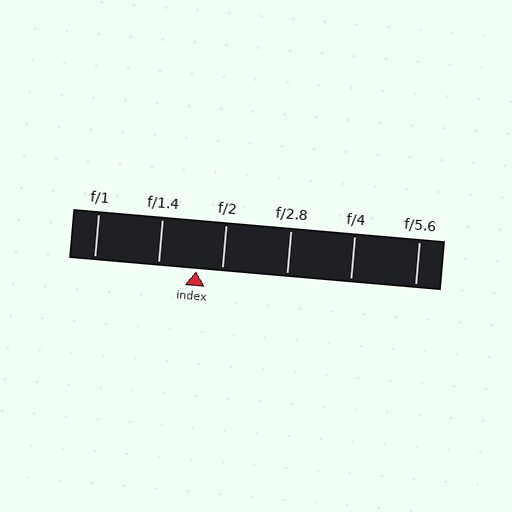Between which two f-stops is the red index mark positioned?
The index mark is between f/1.4 and f/2.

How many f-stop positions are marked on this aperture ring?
There are 6 f-stop positions marked.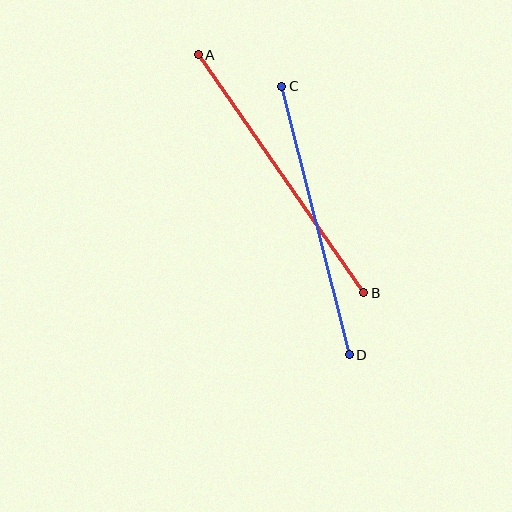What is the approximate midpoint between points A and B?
The midpoint is at approximately (281, 174) pixels.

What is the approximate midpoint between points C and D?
The midpoint is at approximately (315, 221) pixels.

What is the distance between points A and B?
The distance is approximately 290 pixels.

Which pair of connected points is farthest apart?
Points A and B are farthest apart.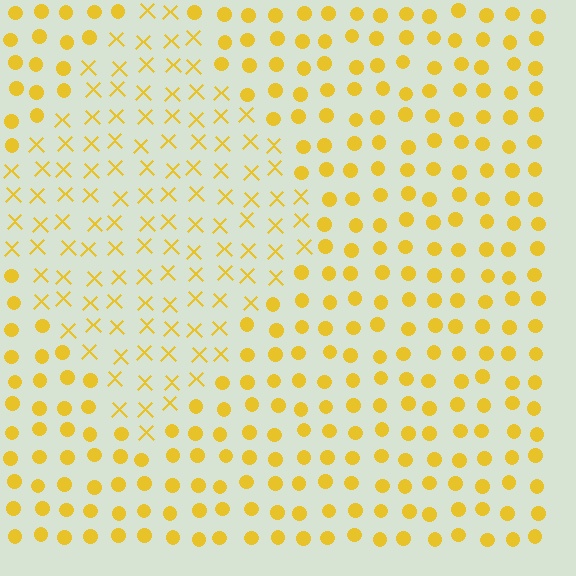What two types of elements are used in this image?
The image uses X marks inside the diamond region and circles outside it.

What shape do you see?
I see a diamond.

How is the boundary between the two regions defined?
The boundary is defined by a change in element shape: X marks inside vs. circles outside. All elements share the same color and spacing.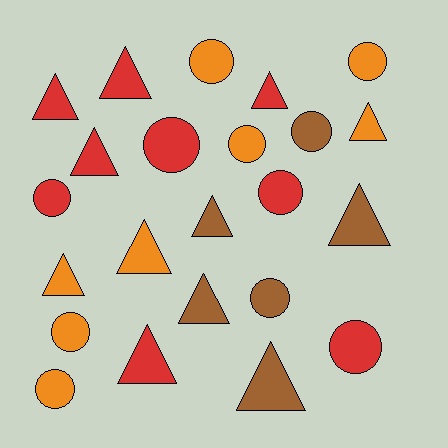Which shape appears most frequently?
Triangle, with 12 objects.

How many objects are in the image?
There are 23 objects.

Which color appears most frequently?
Red, with 9 objects.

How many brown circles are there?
There are 2 brown circles.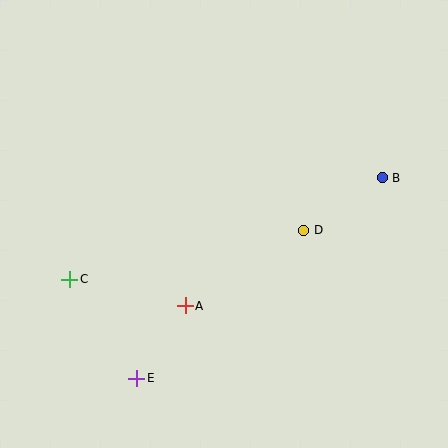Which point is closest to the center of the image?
Point D at (304, 230) is closest to the center.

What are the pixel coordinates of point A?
Point A is at (185, 306).